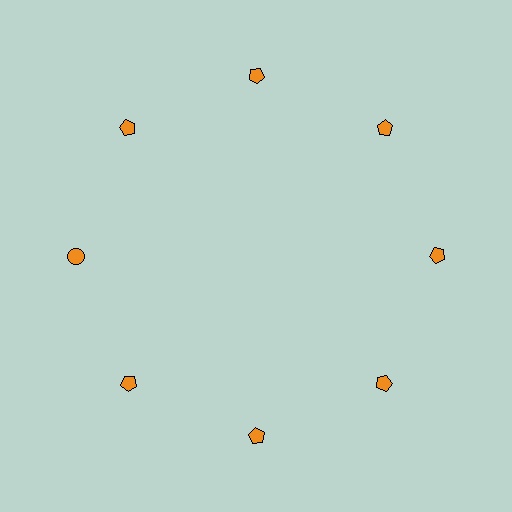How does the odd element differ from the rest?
It has a different shape: circle instead of pentagon.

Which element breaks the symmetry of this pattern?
The orange circle at roughly the 9 o'clock position breaks the symmetry. All other shapes are orange pentagons.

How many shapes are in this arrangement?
There are 8 shapes arranged in a ring pattern.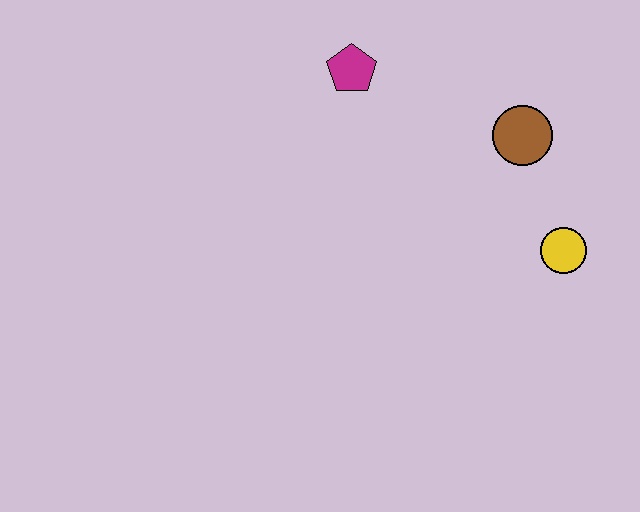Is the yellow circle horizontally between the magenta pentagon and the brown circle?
No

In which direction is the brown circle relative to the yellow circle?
The brown circle is above the yellow circle.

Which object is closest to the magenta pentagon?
The brown circle is closest to the magenta pentagon.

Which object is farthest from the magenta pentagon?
The yellow circle is farthest from the magenta pentagon.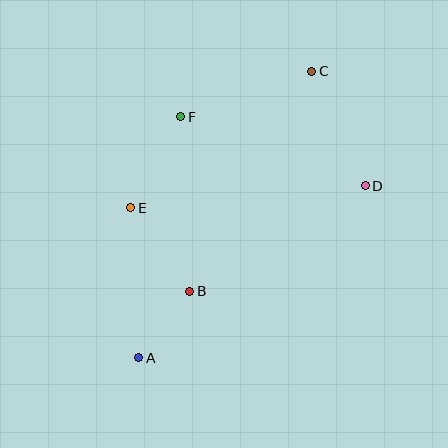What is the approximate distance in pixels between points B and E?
The distance between B and E is approximately 102 pixels.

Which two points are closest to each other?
Points A and B are closest to each other.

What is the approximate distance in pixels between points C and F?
The distance between C and F is approximately 138 pixels.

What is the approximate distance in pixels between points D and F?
The distance between D and F is approximately 197 pixels.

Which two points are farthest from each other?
Points A and C are farthest from each other.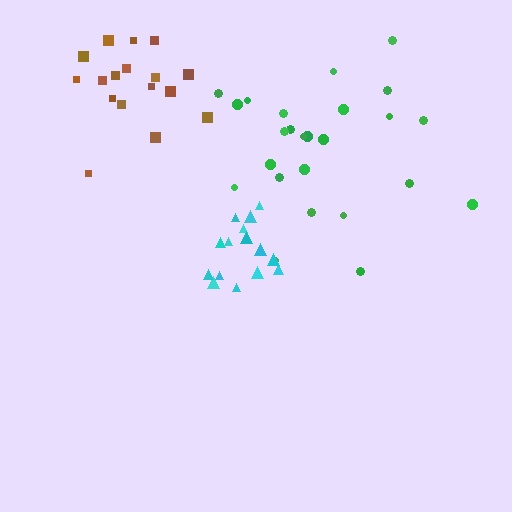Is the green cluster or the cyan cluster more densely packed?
Cyan.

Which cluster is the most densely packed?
Cyan.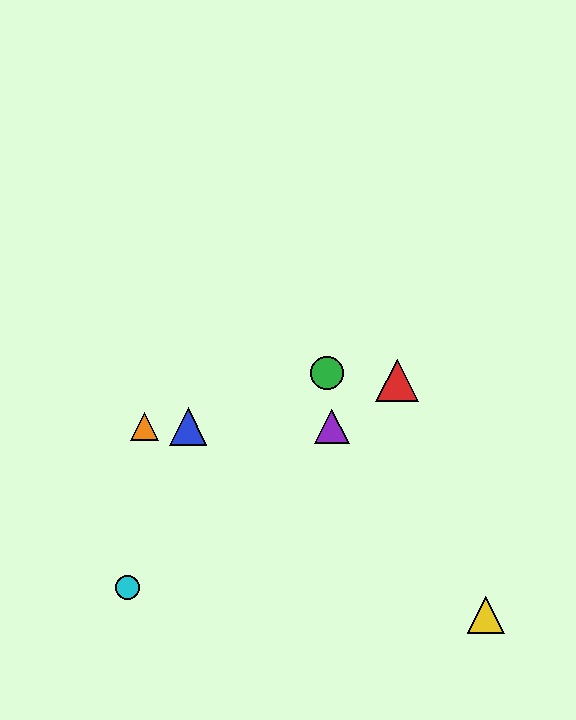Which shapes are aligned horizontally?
The blue triangle, the purple triangle, the orange triangle are aligned horizontally.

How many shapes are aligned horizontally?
3 shapes (the blue triangle, the purple triangle, the orange triangle) are aligned horizontally.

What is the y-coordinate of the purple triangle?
The purple triangle is at y≈426.